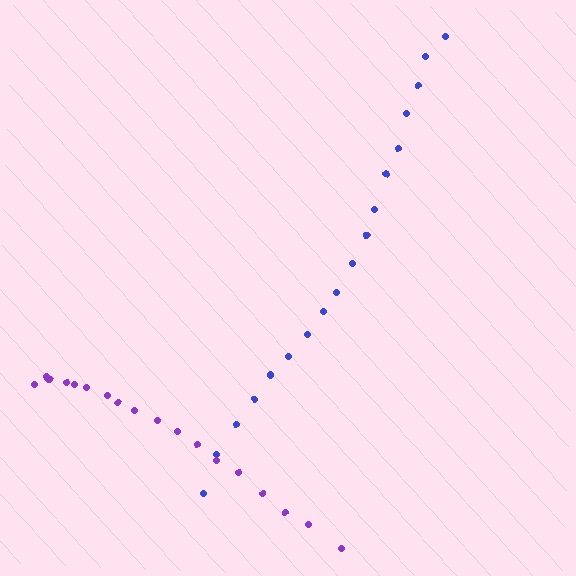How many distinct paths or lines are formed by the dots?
There are 2 distinct paths.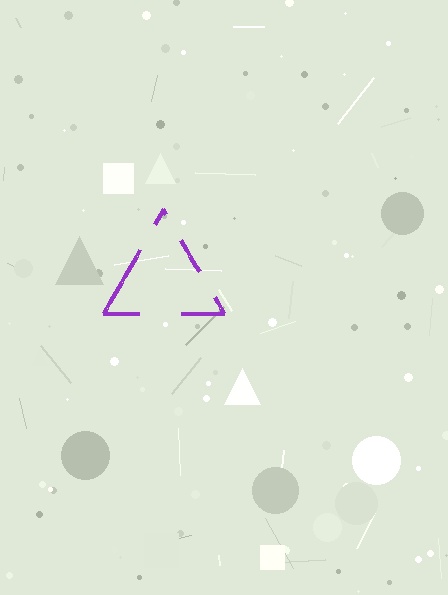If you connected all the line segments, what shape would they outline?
They would outline a triangle.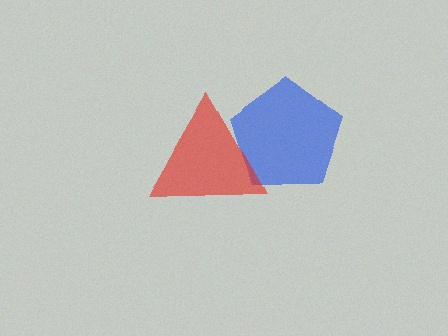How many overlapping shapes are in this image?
There are 2 overlapping shapes in the image.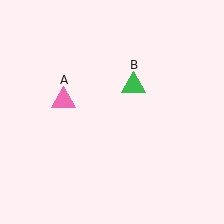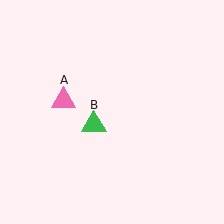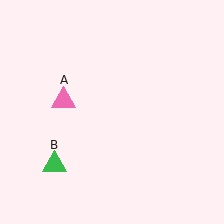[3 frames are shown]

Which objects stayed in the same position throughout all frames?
Pink triangle (object A) remained stationary.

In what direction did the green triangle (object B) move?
The green triangle (object B) moved down and to the left.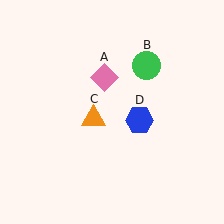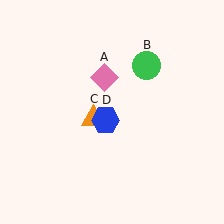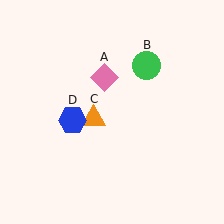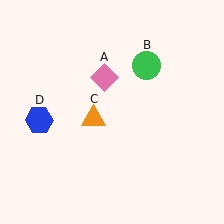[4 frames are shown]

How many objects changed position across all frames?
1 object changed position: blue hexagon (object D).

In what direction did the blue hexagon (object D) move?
The blue hexagon (object D) moved left.